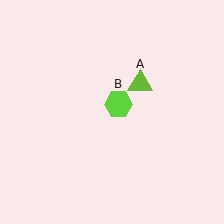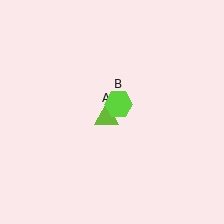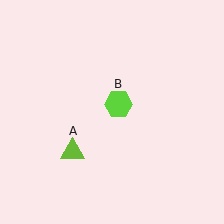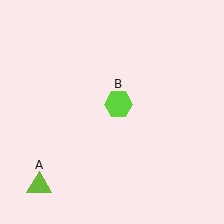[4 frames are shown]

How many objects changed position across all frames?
1 object changed position: lime triangle (object A).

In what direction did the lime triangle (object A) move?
The lime triangle (object A) moved down and to the left.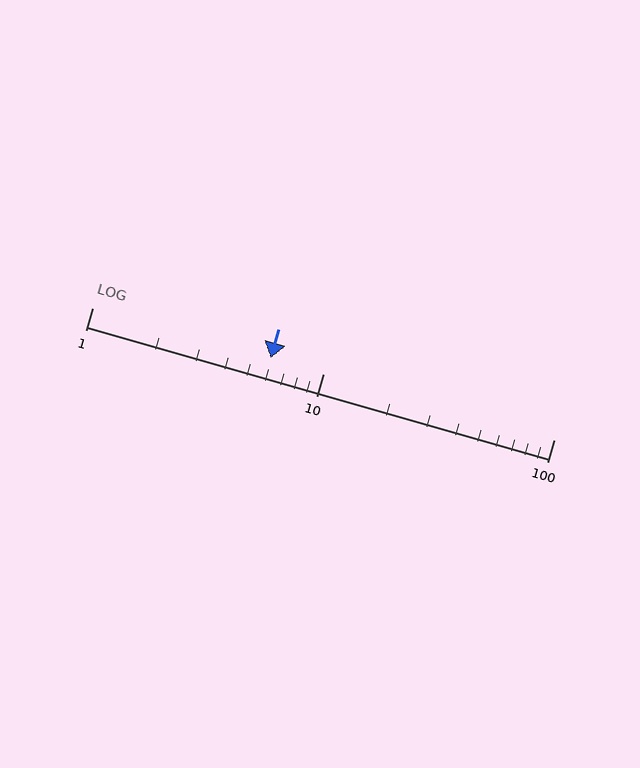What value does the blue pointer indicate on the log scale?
The pointer indicates approximately 5.9.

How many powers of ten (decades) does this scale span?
The scale spans 2 decades, from 1 to 100.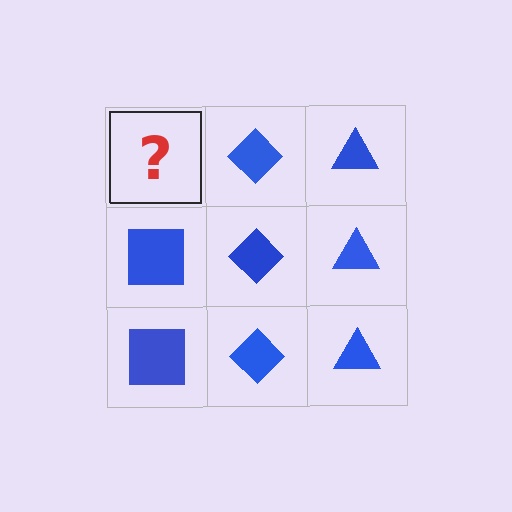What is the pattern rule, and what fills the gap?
The rule is that each column has a consistent shape. The gap should be filled with a blue square.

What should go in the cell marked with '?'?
The missing cell should contain a blue square.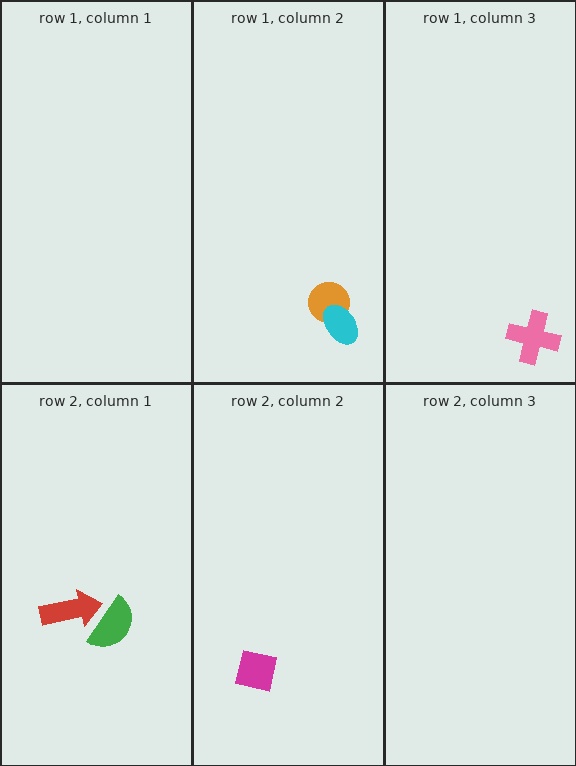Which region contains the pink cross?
The row 1, column 3 region.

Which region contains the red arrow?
The row 2, column 1 region.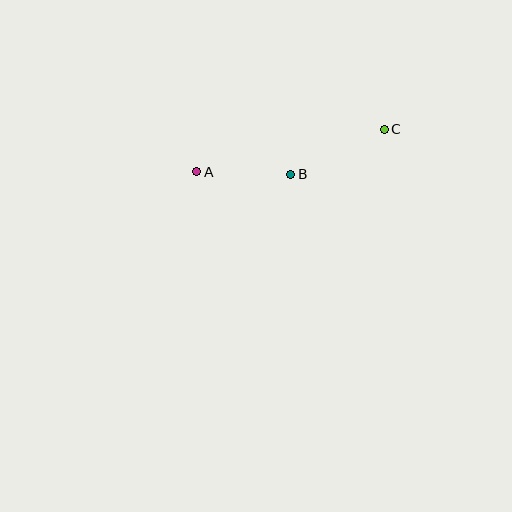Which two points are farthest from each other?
Points A and C are farthest from each other.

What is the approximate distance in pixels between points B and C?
The distance between B and C is approximately 104 pixels.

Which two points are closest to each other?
Points A and B are closest to each other.